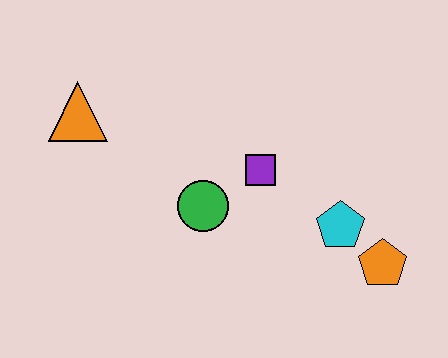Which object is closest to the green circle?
The purple square is closest to the green circle.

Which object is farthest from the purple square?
The orange triangle is farthest from the purple square.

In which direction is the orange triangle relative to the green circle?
The orange triangle is to the left of the green circle.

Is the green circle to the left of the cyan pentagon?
Yes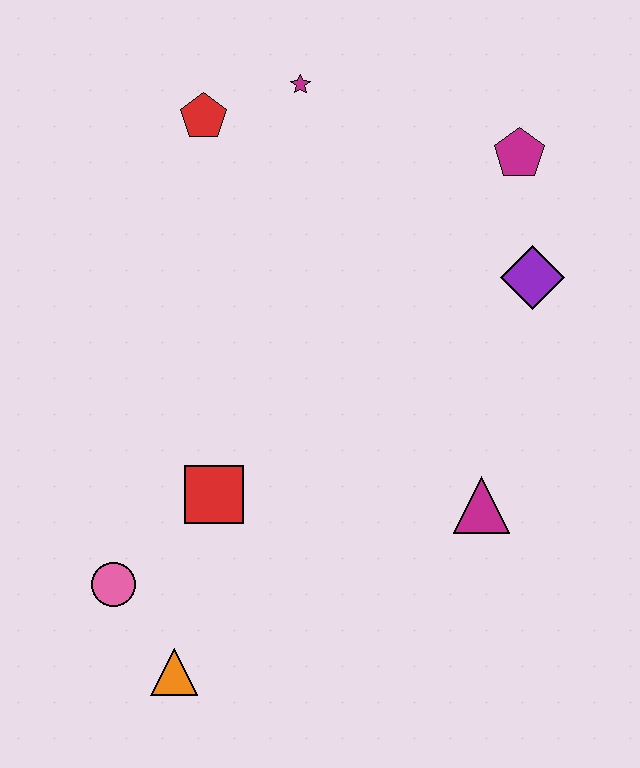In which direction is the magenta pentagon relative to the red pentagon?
The magenta pentagon is to the right of the red pentagon.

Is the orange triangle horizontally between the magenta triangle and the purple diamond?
No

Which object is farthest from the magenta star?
The orange triangle is farthest from the magenta star.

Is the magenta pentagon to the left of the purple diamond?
Yes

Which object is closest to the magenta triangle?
The purple diamond is closest to the magenta triangle.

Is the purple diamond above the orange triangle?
Yes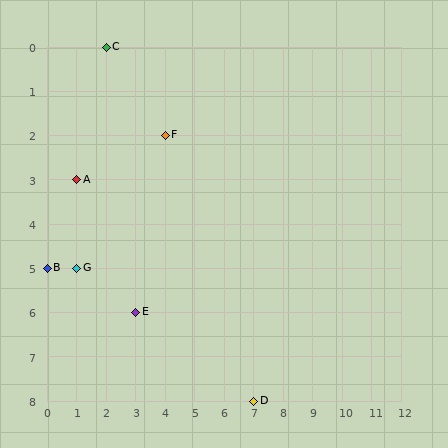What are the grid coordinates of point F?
Point F is at grid coordinates (4, 2).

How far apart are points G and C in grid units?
Points G and C are 1 column and 5 rows apart (about 5.1 grid units diagonally).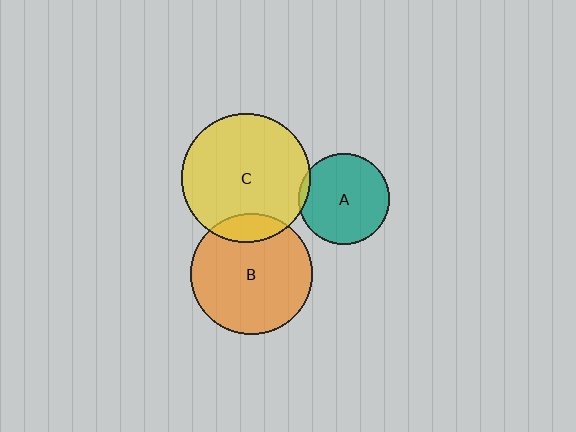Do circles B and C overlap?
Yes.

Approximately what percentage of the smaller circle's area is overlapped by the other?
Approximately 15%.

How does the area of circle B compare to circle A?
Approximately 1.8 times.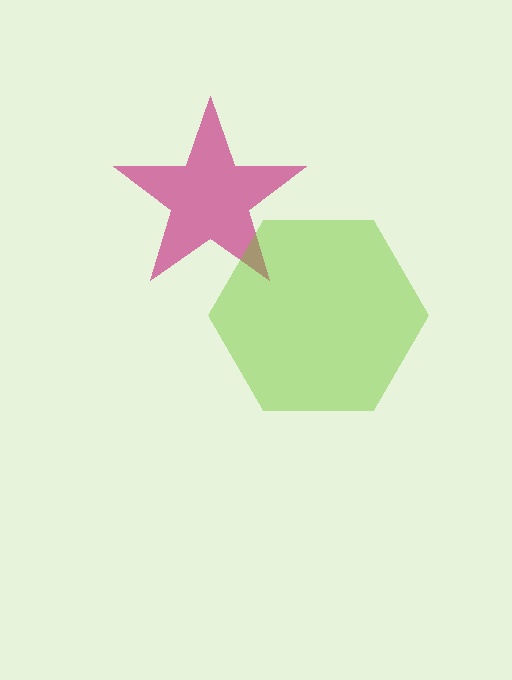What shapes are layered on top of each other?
The layered shapes are: a magenta star, a lime hexagon.